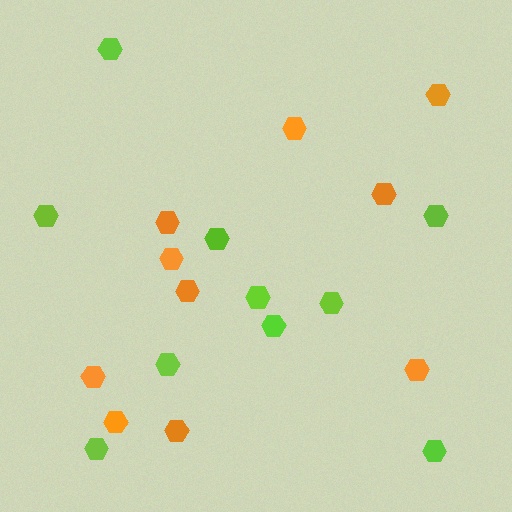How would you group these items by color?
There are 2 groups: one group of lime hexagons (10) and one group of orange hexagons (10).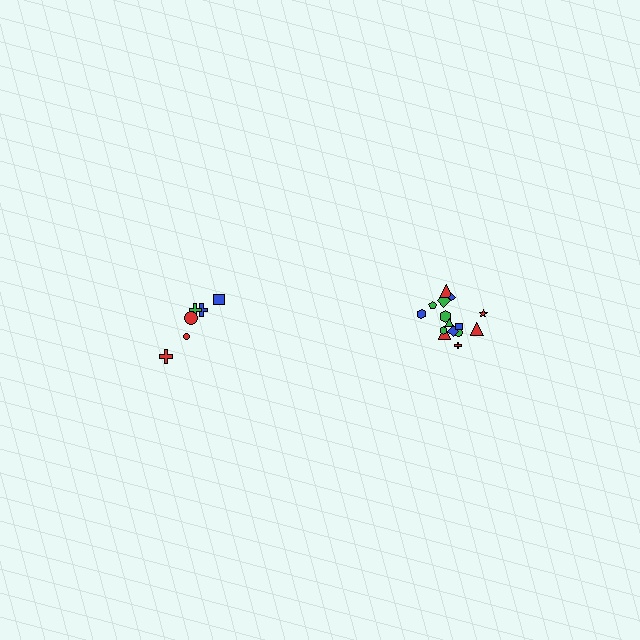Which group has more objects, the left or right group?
The right group.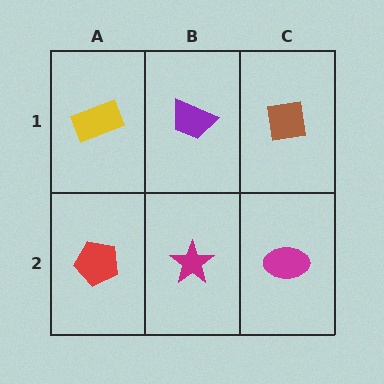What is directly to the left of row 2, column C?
A magenta star.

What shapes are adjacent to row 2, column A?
A yellow rectangle (row 1, column A), a magenta star (row 2, column B).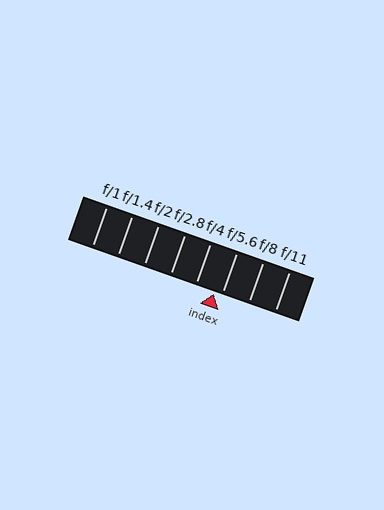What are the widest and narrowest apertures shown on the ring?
The widest aperture shown is f/1 and the narrowest is f/11.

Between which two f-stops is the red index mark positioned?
The index mark is between f/4 and f/5.6.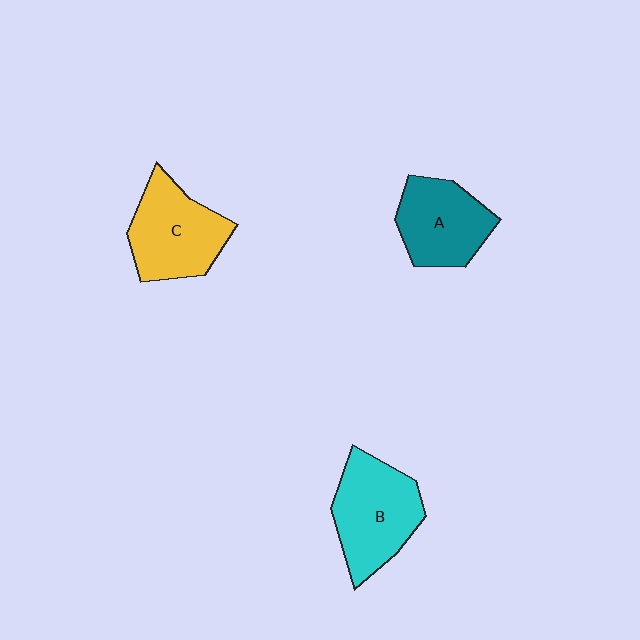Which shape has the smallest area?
Shape A (teal).